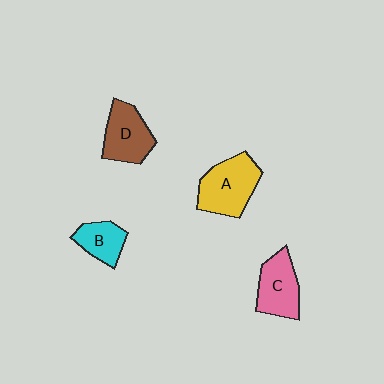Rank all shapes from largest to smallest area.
From largest to smallest: A (yellow), D (brown), C (pink), B (cyan).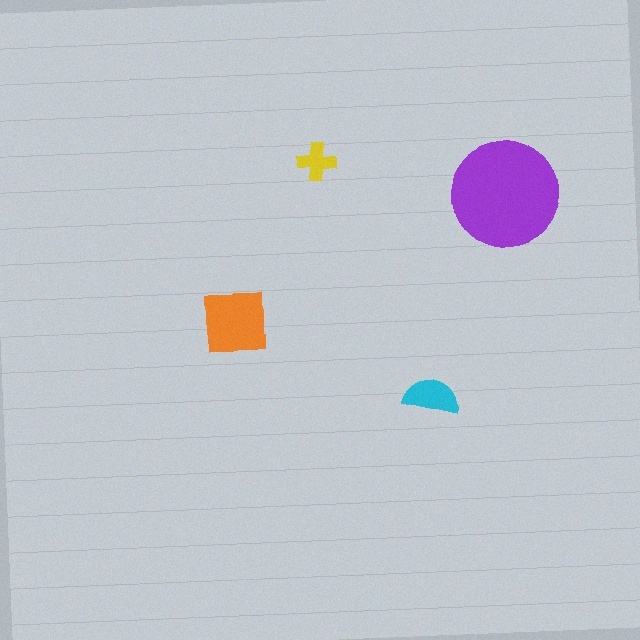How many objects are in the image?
There are 4 objects in the image.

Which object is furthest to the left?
The orange square is leftmost.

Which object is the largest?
The purple circle.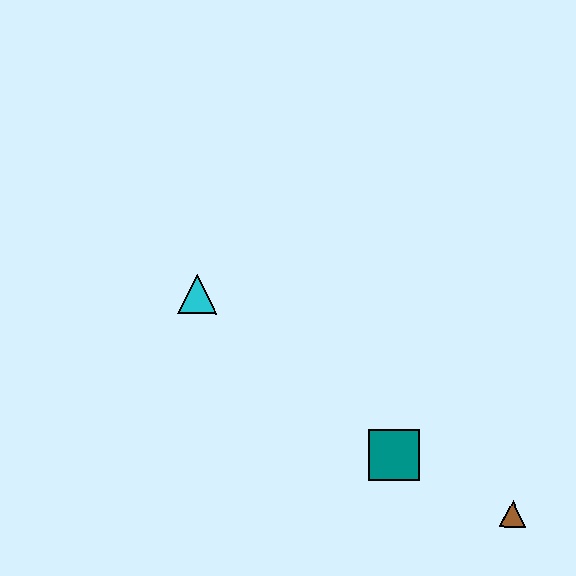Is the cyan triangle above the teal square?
Yes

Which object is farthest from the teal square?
The cyan triangle is farthest from the teal square.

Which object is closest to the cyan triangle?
The teal square is closest to the cyan triangle.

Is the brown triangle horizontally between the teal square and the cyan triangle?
No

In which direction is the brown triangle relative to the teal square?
The brown triangle is to the right of the teal square.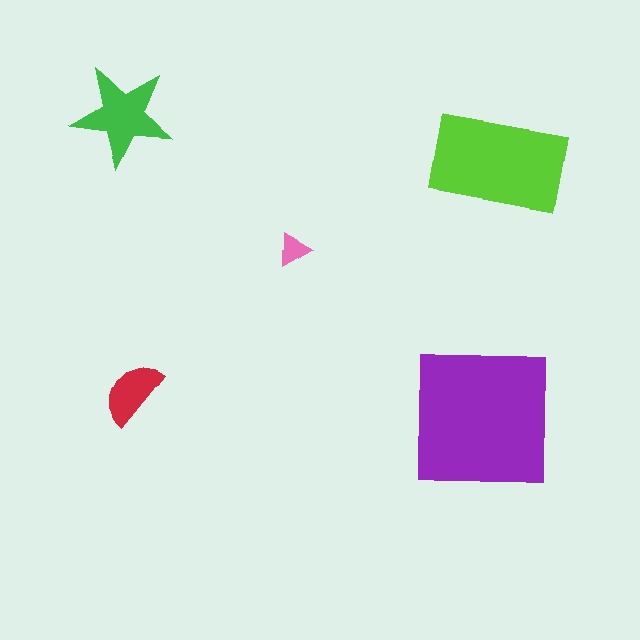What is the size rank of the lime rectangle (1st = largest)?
2nd.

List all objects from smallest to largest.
The pink triangle, the red semicircle, the green star, the lime rectangle, the purple square.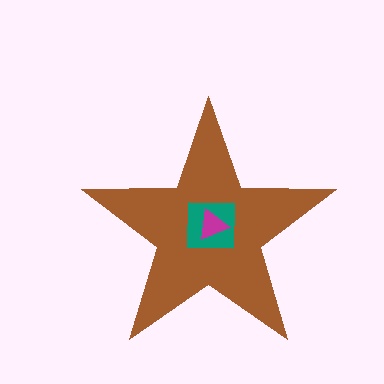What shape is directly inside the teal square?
The magenta triangle.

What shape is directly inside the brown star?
The teal square.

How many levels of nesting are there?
3.